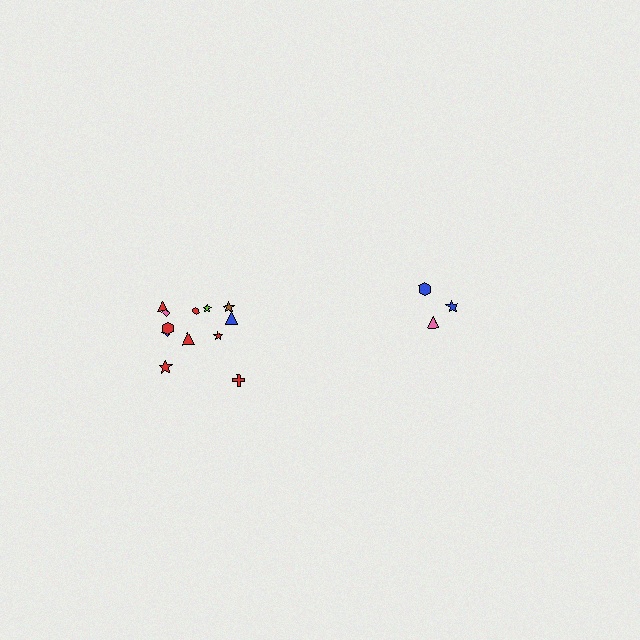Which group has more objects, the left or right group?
The left group.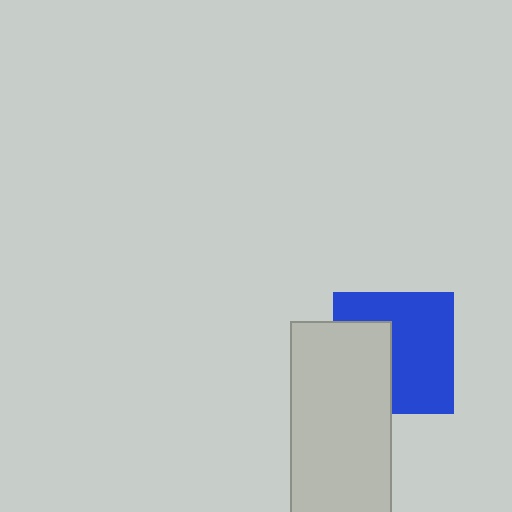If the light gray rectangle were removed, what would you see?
You would see the complete blue square.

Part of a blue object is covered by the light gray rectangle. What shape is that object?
It is a square.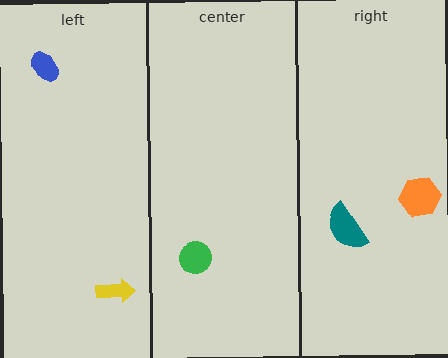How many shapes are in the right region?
2.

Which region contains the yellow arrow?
The left region.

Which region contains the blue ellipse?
The left region.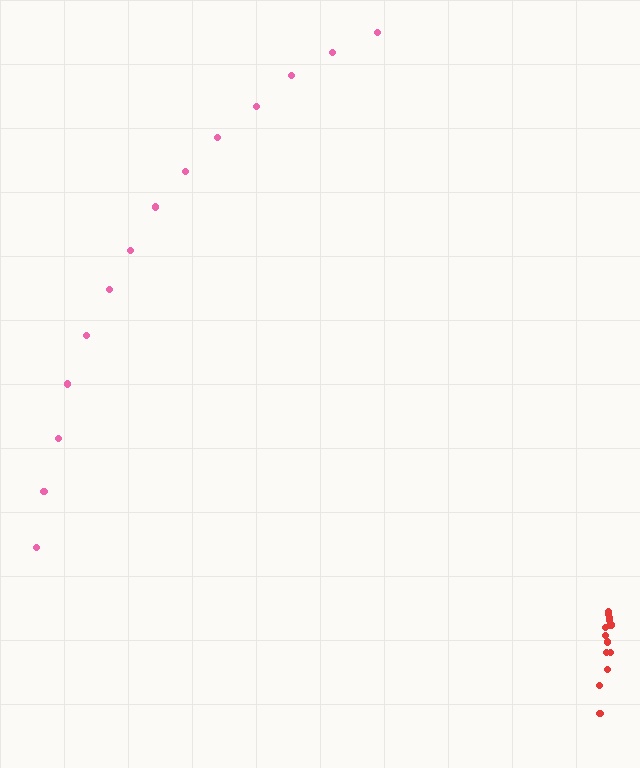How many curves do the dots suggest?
There are 2 distinct paths.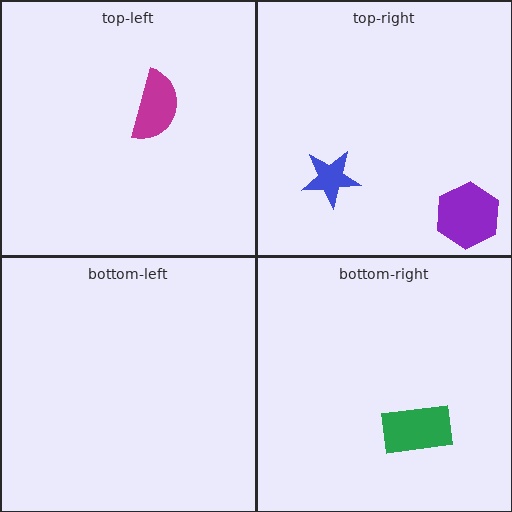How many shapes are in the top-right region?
2.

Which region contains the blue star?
The top-right region.